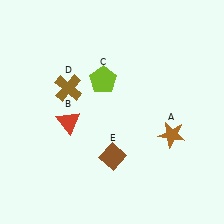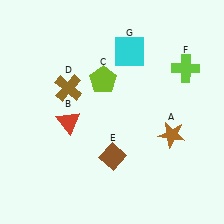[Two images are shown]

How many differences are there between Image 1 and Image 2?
There are 2 differences between the two images.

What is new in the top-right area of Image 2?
A cyan square (G) was added in the top-right area of Image 2.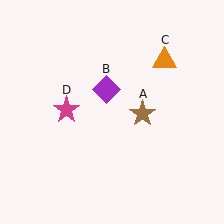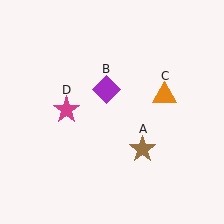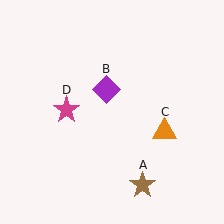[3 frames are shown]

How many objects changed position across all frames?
2 objects changed position: brown star (object A), orange triangle (object C).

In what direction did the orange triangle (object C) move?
The orange triangle (object C) moved down.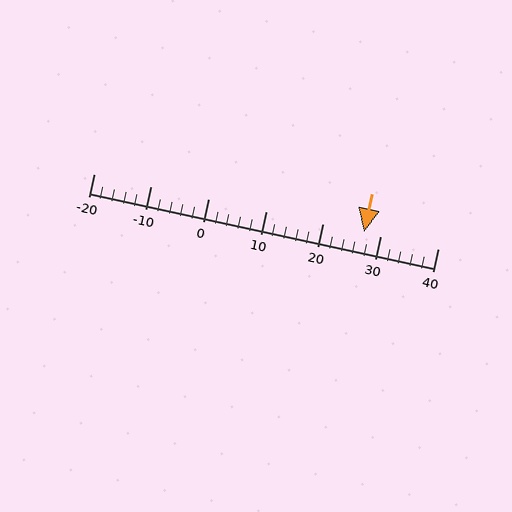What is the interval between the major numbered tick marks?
The major tick marks are spaced 10 units apart.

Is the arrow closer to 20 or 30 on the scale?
The arrow is closer to 30.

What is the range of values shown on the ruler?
The ruler shows values from -20 to 40.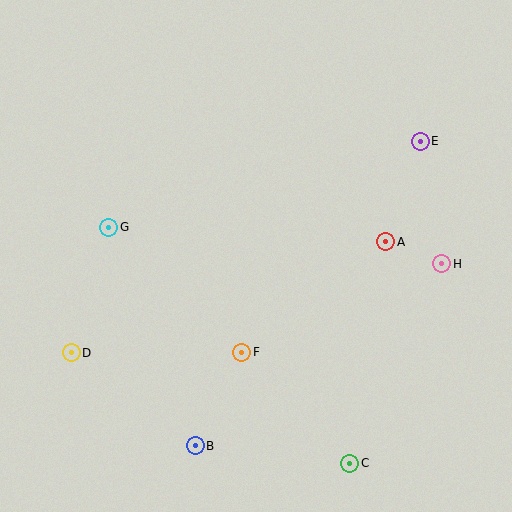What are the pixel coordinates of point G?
Point G is at (109, 227).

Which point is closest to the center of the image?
Point F at (242, 352) is closest to the center.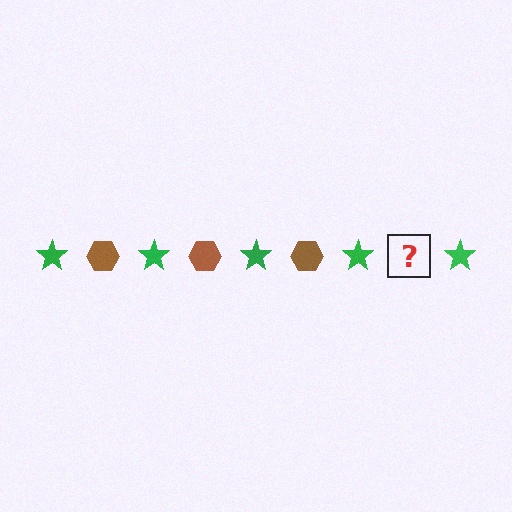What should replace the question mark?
The question mark should be replaced with a brown hexagon.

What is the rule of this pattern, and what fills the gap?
The rule is that the pattern alternates between green star and brown hexagon. The gap should be filled with a brown hexagon.